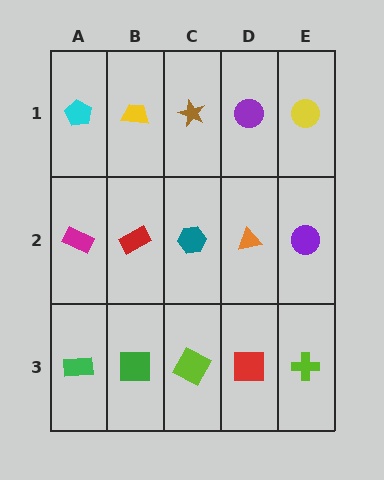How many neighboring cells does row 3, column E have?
2.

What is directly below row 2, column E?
A lime cross.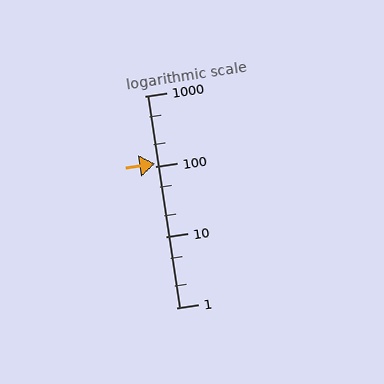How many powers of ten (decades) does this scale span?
The scale spans 3 decades, from 1 to 1000.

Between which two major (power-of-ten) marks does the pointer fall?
The pointer is between 100 and 1000.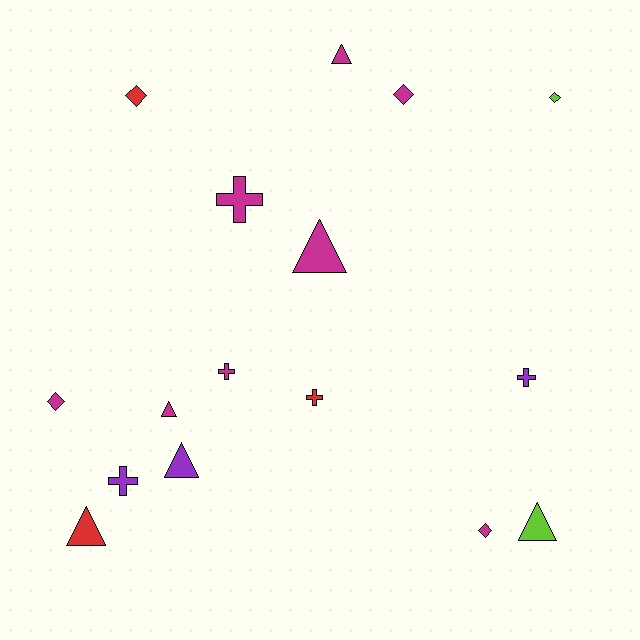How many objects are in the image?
There are 16 objects.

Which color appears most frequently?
Magenta, with 8 objects.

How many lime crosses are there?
There are no lime crosses.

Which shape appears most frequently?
Triangle, with 6 objects.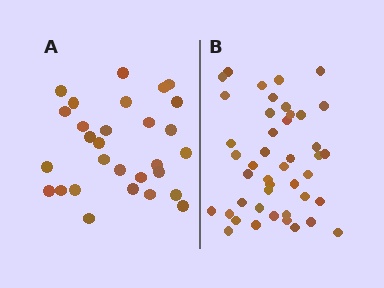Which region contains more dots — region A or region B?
Region B (the right region) has more dots.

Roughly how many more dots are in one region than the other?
Region B has approximately 15 more dots than region A.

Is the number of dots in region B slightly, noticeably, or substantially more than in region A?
Region B has substantially more. The ratio is roughly 1.5 to 1.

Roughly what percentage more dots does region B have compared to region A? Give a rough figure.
About 50% more.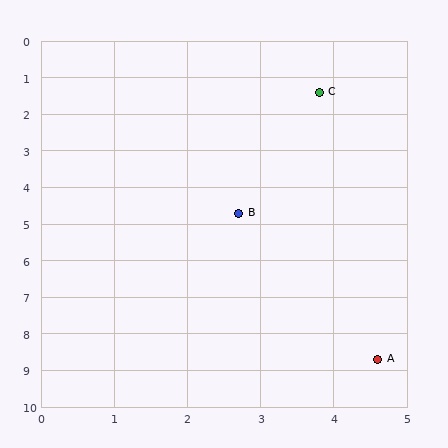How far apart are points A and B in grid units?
Points A and B are about 4.4 grid units apart.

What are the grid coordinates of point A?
Point A is at approximately (4.6, 8.7).